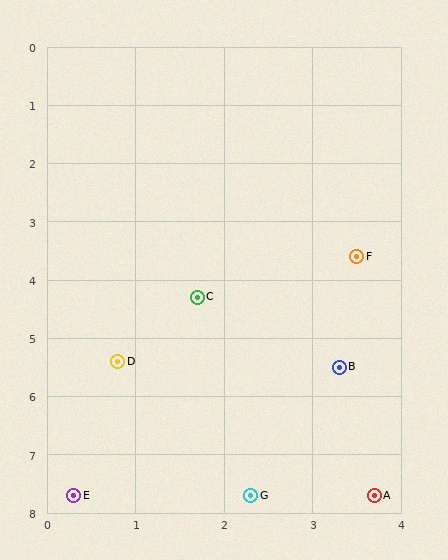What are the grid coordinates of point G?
Point G is at approximately (2.3, 7.7).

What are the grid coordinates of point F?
Point F is at approximately (3.5, 3.6).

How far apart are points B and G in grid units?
Points B and G are about 2.4 grid units apart.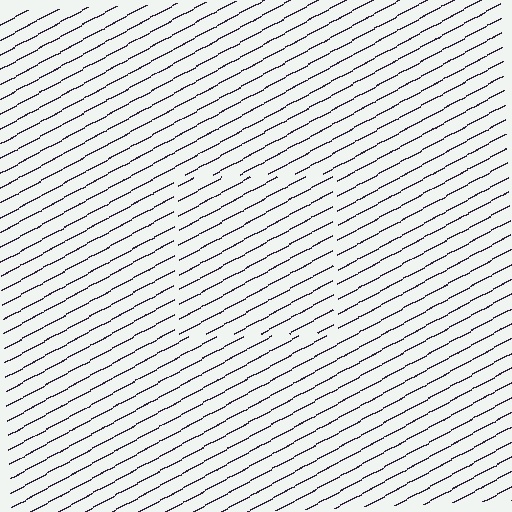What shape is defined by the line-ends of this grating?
An illusory square. The interior of the shape contains the same grating, shifted by half a period — the contour is defined by the phase discontinuity where line-ends from the inner and outer gratings abut.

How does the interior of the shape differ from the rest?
The interior of the shape contains the same grating, shifted by half a period — the contour is defined by the phase discontinuity where line-ends from the inner and outer gratings abut.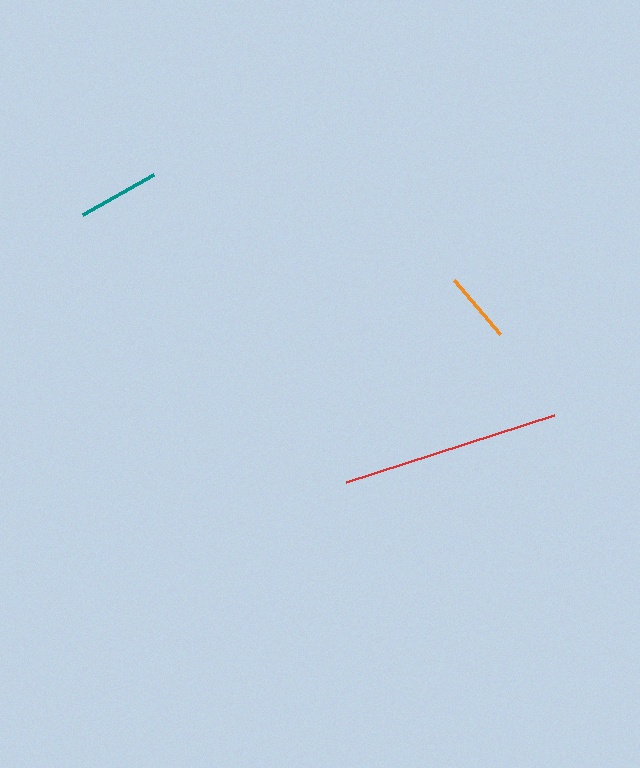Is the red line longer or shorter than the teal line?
The red line is longer than the teal line.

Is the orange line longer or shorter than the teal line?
The teal line is longer than the orange line.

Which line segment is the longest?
The red line is the longest at approximately 219 pixels.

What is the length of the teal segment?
The teal segment is approximately 81 pixels long.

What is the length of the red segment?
The red segment is approximately 219 pixels long.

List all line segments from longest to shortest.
From longest to shortest: red, teal, orange.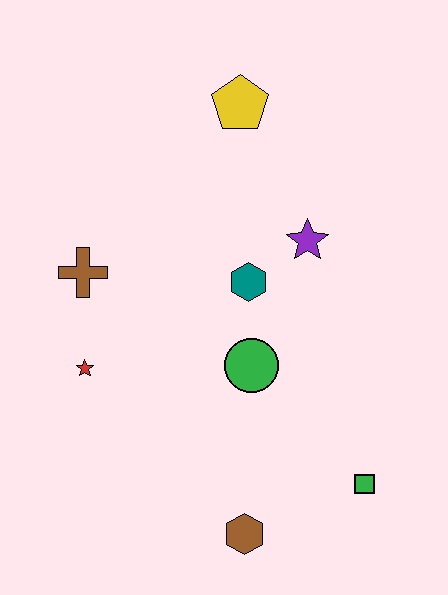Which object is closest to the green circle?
The teal hexagon is closest to the green circle.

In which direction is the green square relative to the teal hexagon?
The green square is below the teal hexagon.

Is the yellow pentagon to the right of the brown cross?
Yes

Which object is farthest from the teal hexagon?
The brown hexagon is farthest from the teal hexagon.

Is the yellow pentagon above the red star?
Yes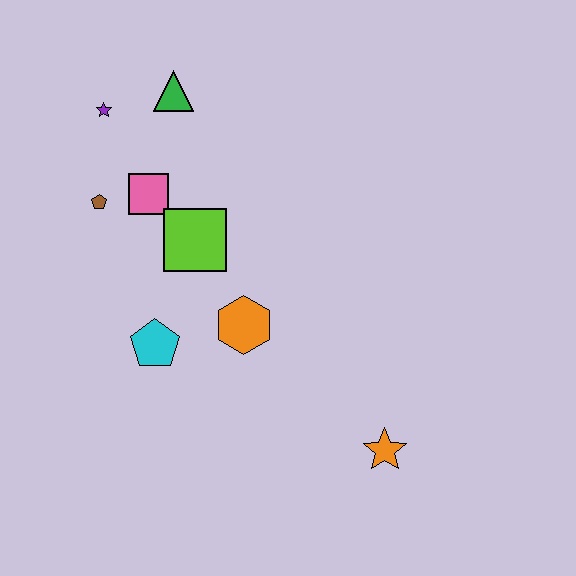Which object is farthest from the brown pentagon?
The orange star is farthest from the brown pentagon.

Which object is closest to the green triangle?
The purple star is closest to the green triangle.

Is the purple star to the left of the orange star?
Yes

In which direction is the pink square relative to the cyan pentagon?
The pink square is above the cyan pentagon.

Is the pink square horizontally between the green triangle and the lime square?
No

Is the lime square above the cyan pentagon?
Yes